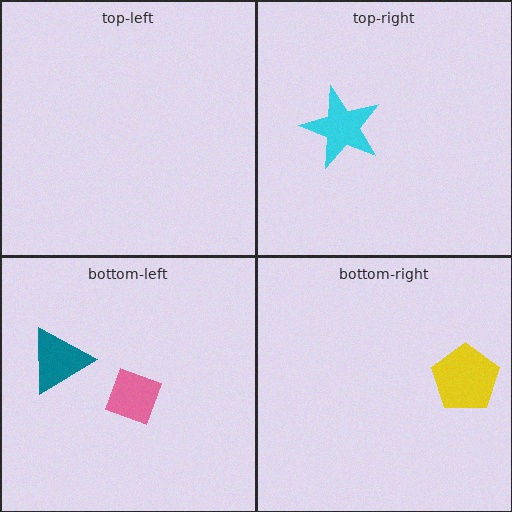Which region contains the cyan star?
The top-right region.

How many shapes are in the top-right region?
1.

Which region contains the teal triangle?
The bottom-left region.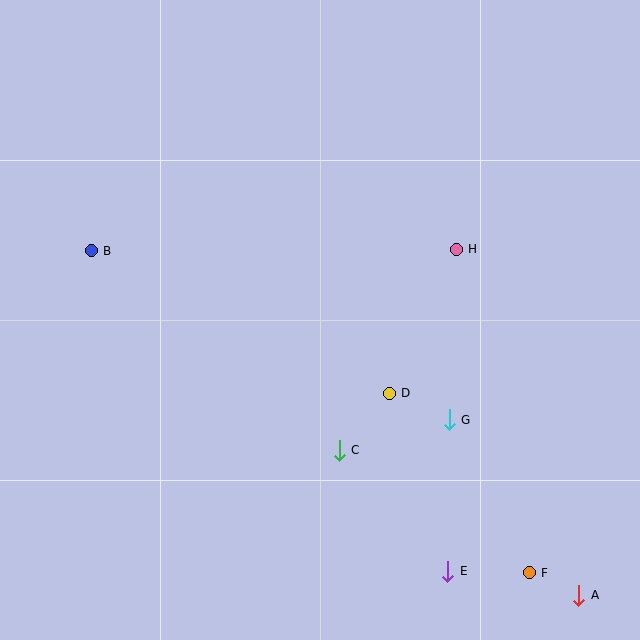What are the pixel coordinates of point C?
Point C is at (339, 450).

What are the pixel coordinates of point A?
Point A is at (579, 595).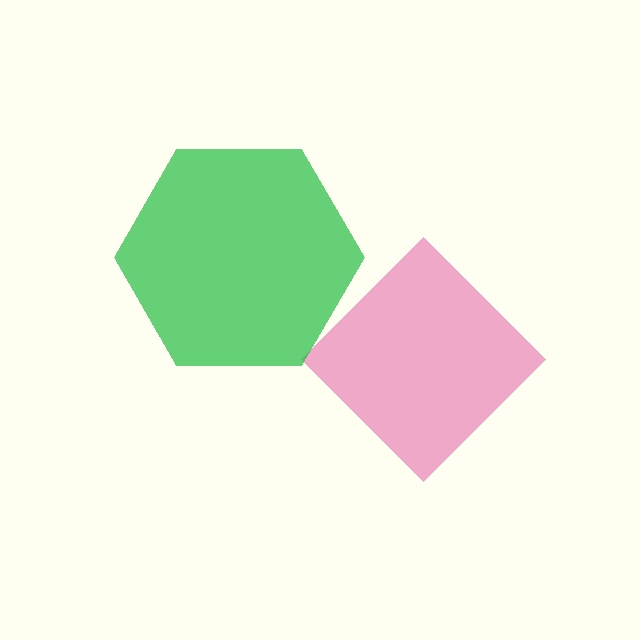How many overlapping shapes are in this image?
There are 2 overlapping shapes in the image.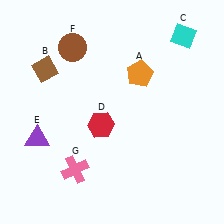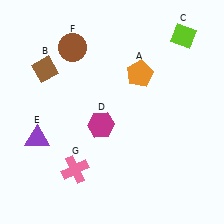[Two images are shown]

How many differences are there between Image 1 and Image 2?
There are 2 differences between the two images.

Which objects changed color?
C changed from cyan to lime. D changed from red to magenta.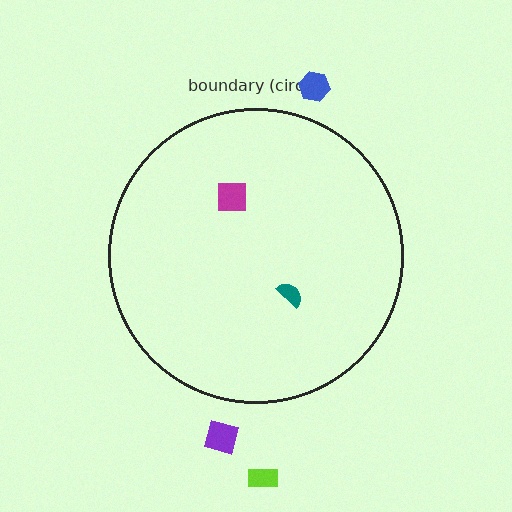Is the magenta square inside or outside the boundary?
Inside.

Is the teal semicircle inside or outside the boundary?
Inside.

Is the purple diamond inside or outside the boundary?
Outside.